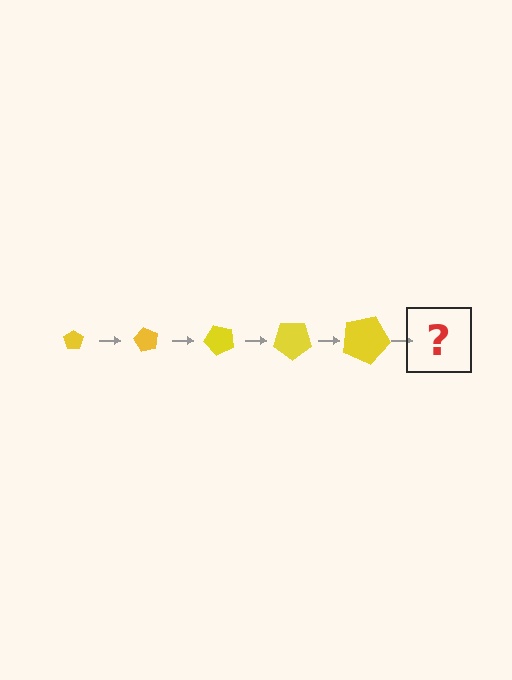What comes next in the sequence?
The next element should be a pentagon, larger than the previous one and rotated 300 degrees from the start.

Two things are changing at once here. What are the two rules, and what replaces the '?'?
The two rules are that the pentagon grows larger each step and it rotates 60 degrees each step. The '?' should be a pentagon, larger than the previous one and rotated 300 degrees from the start.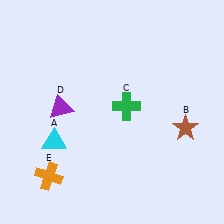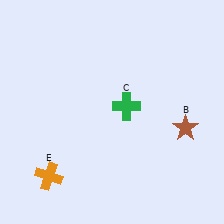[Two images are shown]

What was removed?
The cyan triangle (A), the purple triangle (D) were removed in Image 2.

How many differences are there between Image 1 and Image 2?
There are 2 differences between the two images.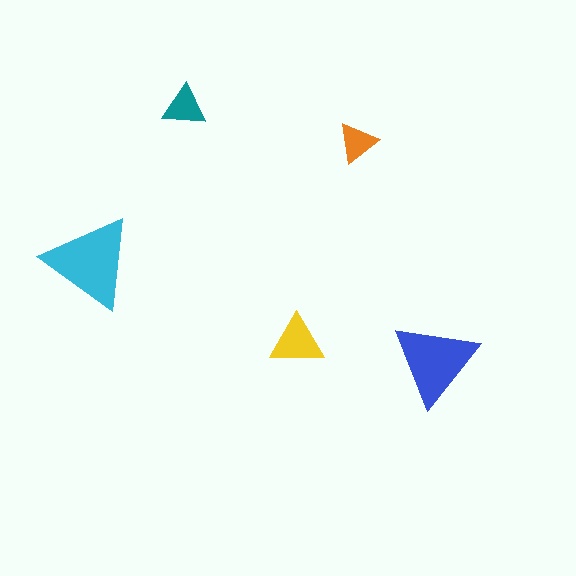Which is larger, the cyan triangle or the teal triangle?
The cyan one.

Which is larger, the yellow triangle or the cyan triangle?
The cyan one.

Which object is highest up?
The teal triangle is topmost.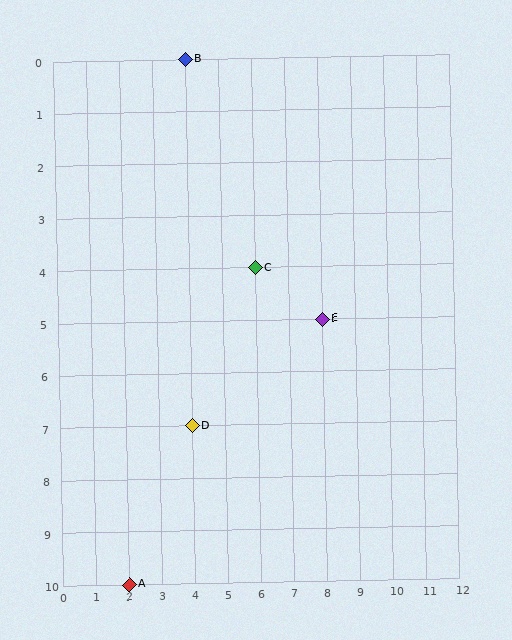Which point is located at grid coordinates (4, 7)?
Point D is at (4, 7).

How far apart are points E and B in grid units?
Points E and B are 4 columns and 5 rows apart (about 6.4 grid units diagonally).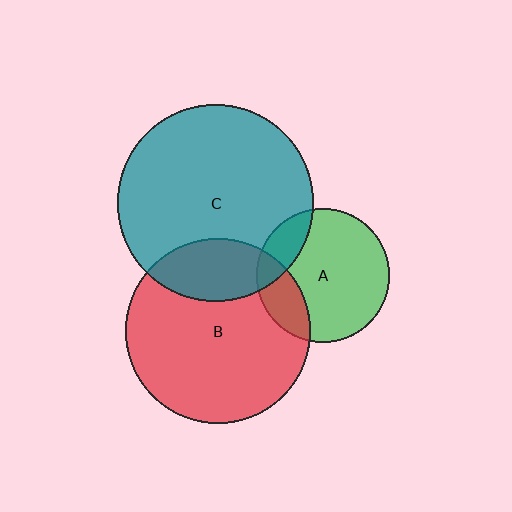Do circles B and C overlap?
Yes.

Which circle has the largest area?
Circle C (teal).